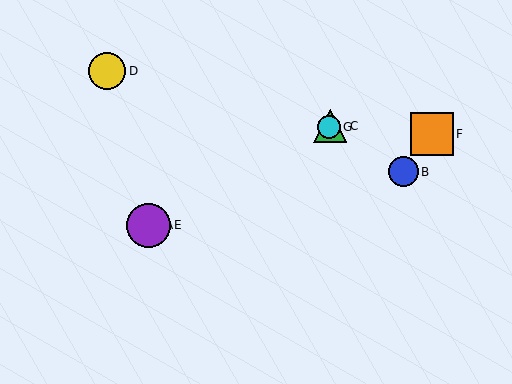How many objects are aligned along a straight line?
4 objects (A, C, E, G) are aligned along a straight line.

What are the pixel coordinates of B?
Object B is at (403, 172).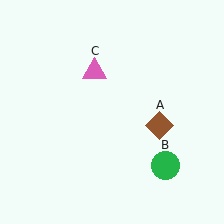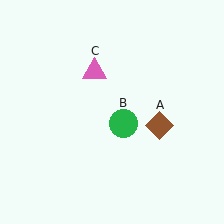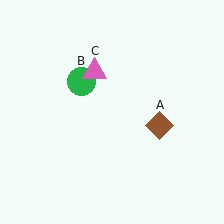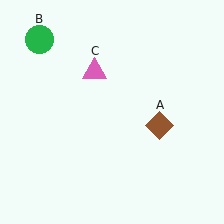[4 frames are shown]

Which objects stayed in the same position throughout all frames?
Brown diamond (object A) and pink triangle (object C) remained stationary.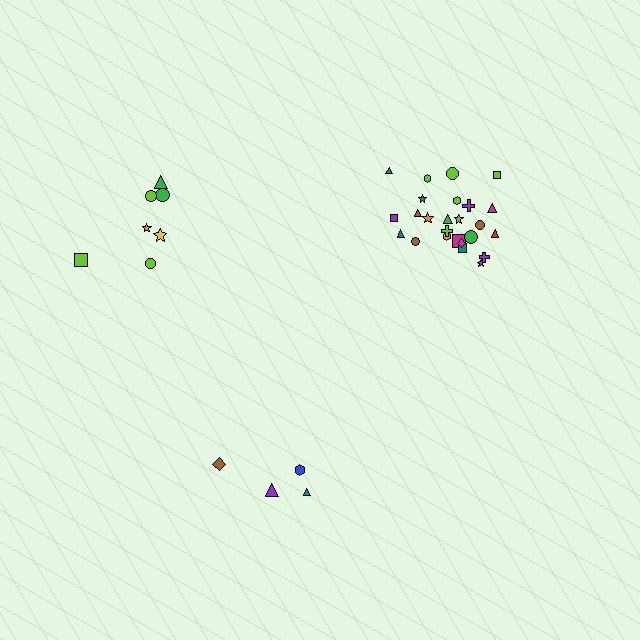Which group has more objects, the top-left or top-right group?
The top-right group.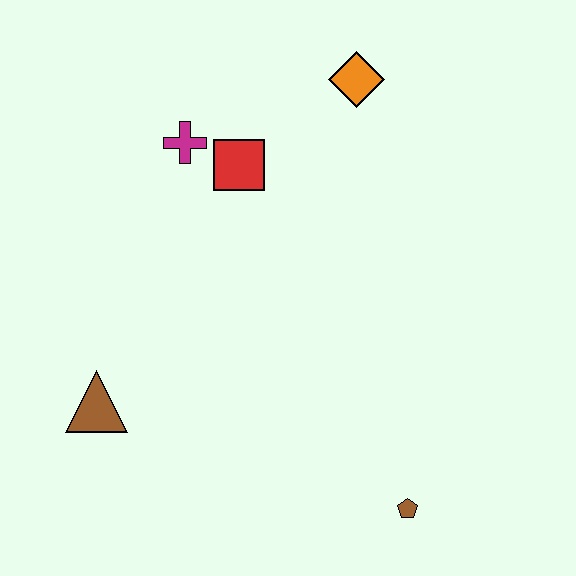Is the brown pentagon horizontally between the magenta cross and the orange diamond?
No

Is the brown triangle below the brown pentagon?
No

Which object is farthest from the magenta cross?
The brown pentagon is farthest from the magenta cross.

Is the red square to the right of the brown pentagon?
No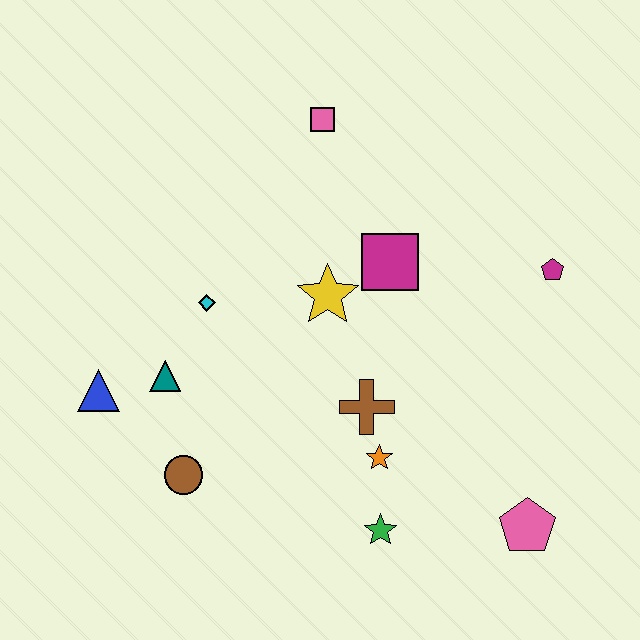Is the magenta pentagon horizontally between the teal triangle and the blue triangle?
No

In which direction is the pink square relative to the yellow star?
The pink square is above the yellow star.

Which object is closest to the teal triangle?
The blue triangle is closest to the teal triangle.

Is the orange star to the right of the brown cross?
Yes